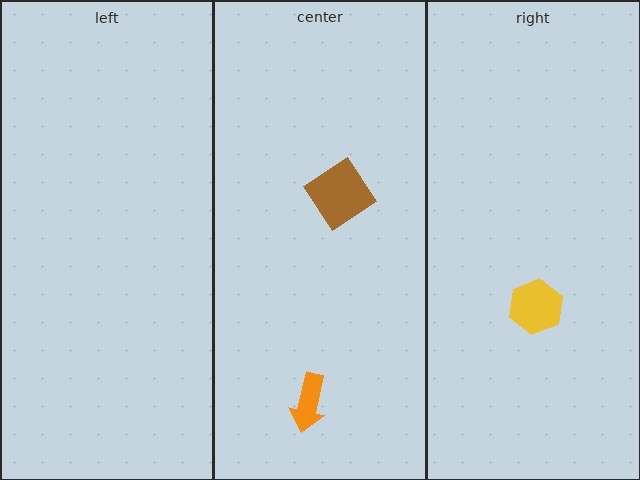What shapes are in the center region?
The brown diamond, the orange arrow.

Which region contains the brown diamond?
The center region.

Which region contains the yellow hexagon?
The right region.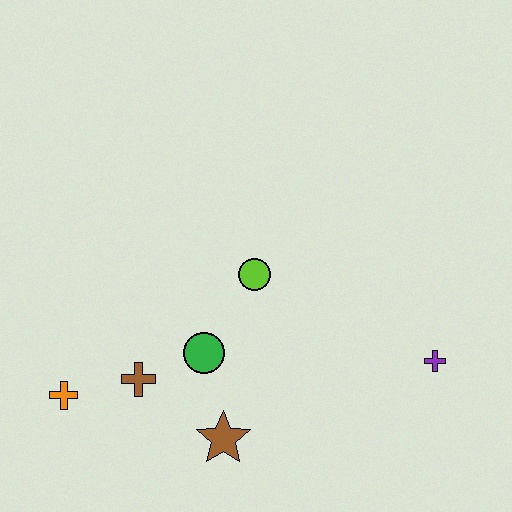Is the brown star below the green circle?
Yes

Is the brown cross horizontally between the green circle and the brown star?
No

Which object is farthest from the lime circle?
The orange cross is farthest from the lime circle.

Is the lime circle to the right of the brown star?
Yes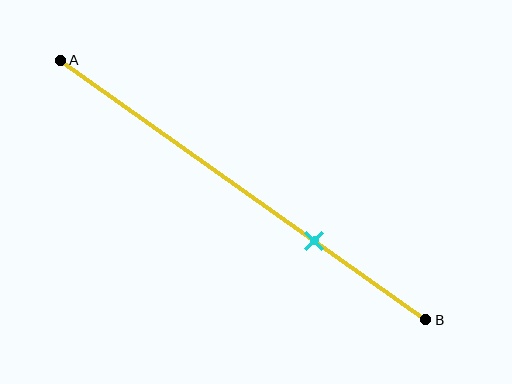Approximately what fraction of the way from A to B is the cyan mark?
The cyan mark is approximately 70% of the way from A to B.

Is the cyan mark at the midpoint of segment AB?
No, the mark is at about 70% from A, not at the 50% midpoint.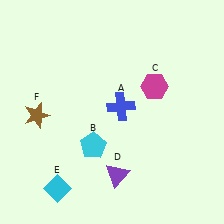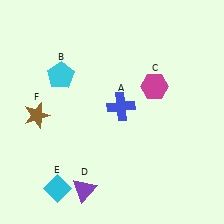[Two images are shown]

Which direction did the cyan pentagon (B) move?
The cyan pentagon (B) moved up.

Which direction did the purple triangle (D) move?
The purple triangle (D) moved left.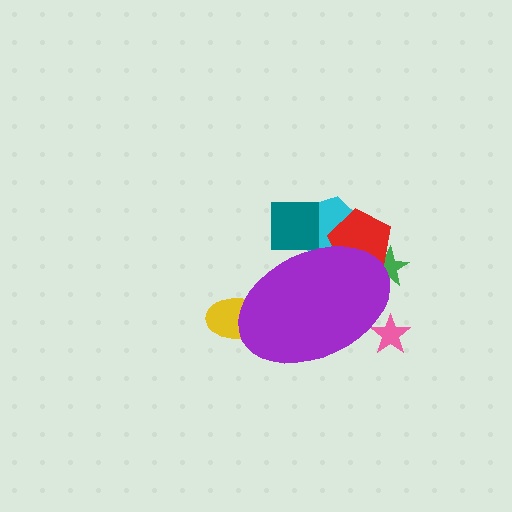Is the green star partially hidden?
Yes, the green star is partially hidden behind the purple ellipse.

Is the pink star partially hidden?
Yes, the pink star is partially hidden behind the purple ellipse.